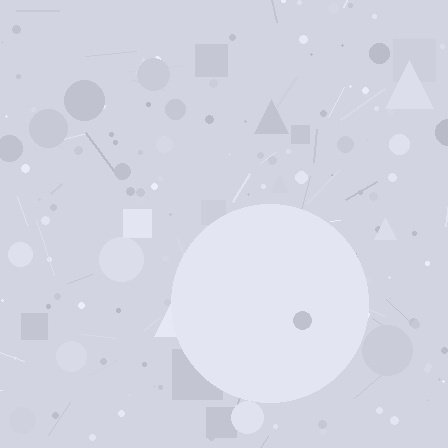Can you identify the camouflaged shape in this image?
The camouflaged shape is a circle.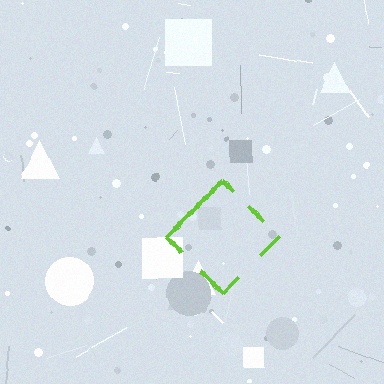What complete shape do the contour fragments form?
The contour fragments form a diamond.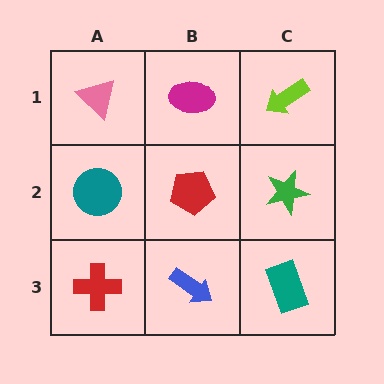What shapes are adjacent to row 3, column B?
A red pentagon (row 2, column B), a red cross (row 3, column A), a teal rectangle (row 3, column C).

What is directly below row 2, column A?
A red cross.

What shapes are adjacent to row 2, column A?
A pink triangle (row 1, column A), a red cross (row 3, column A), a red pentagon (row 2, column B).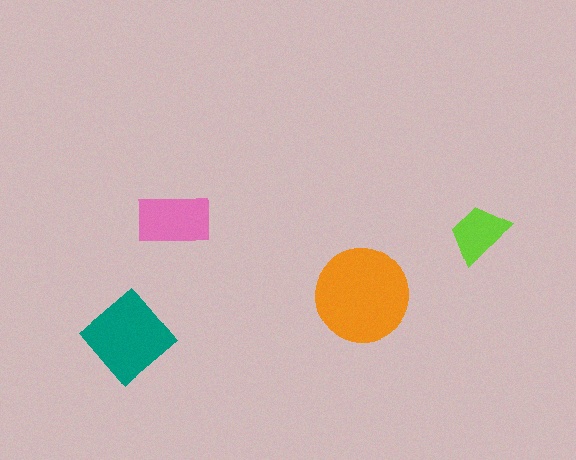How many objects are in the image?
There are 4 objects in the image.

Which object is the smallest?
The lime trapezoid.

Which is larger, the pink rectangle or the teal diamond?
The teal diamond.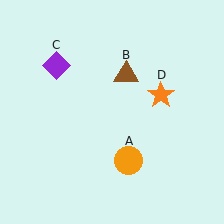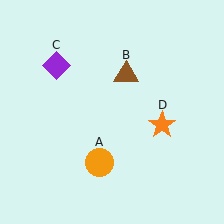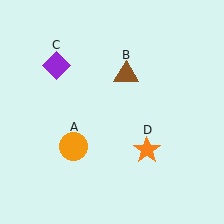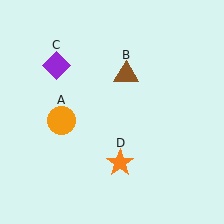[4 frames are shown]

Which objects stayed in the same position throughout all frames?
Brown triangle (object B) and purple diamond (object C) remained stationary.